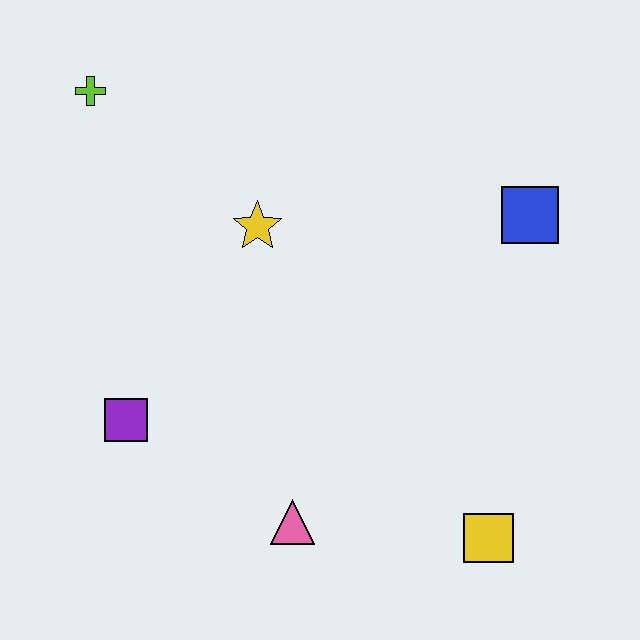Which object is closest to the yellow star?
The lime cross is closest to the yellow star.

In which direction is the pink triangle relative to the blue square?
The pink triangle is below the blue square.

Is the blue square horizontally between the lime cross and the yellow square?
No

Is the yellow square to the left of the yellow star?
No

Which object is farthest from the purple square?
The blue square is farthest from the purple square.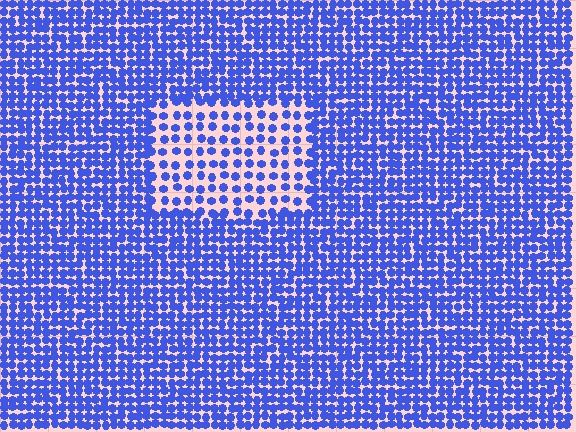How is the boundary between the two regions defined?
The boundary is defined by a change in element density (approximately 2.1x ratio). All elements are the same color, size, and shape.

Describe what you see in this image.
The image contains small blue elements arranged at two different densities. A rectangle-shaped region is visible where the elements are less densely packed than the surrounding area.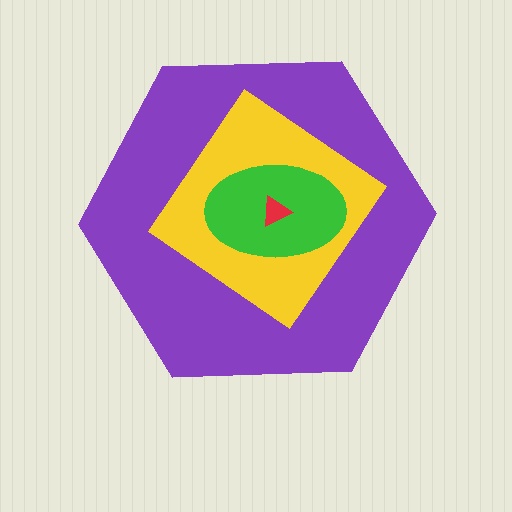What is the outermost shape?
The purple hexagon.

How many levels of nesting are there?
4.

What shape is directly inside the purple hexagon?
The yellow diamond.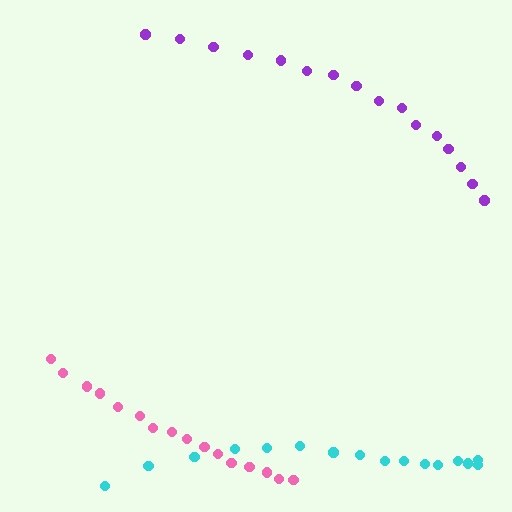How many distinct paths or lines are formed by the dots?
There are 3 distinct paths.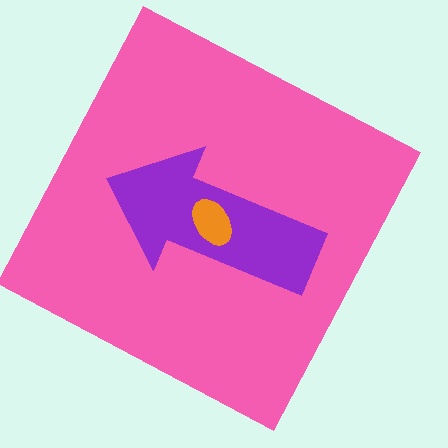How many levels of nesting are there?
3.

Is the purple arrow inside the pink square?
Yes.